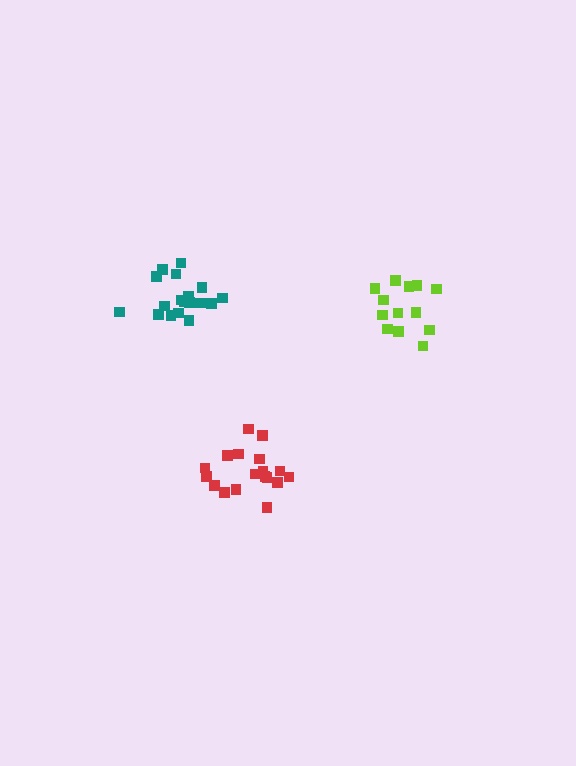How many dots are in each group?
Group 1: 18 dots, Group 2: 18 dots, Group 3: 13 dots (49 total).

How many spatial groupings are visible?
There are 3 spatial groupings.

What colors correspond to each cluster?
The clusters are colored: red, teal, lime.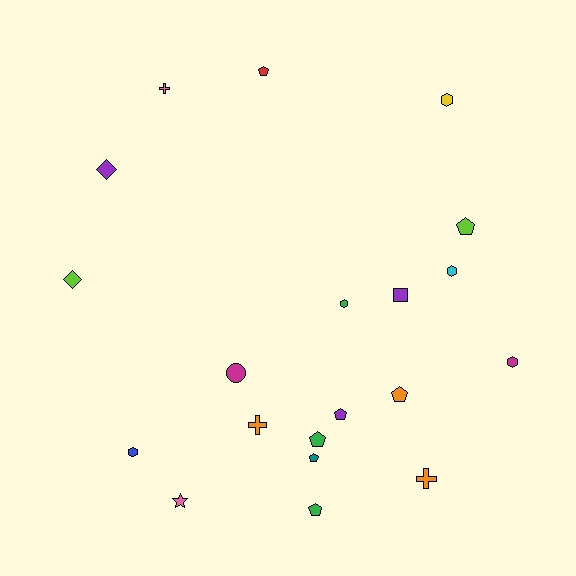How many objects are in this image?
There are 20 objects.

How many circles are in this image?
There is 1 circle.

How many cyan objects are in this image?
There is 1 cyan object.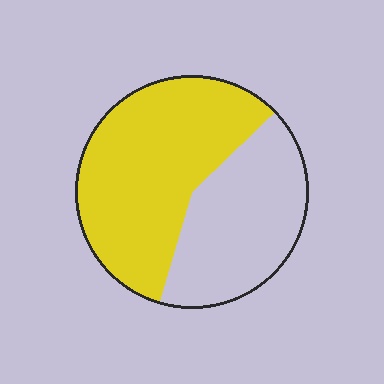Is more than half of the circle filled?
Yes.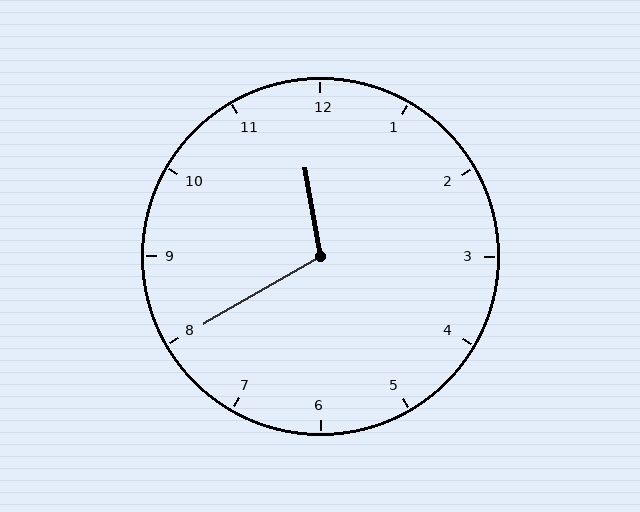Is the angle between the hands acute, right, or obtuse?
It is obtuse.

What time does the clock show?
11:40.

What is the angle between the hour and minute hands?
Approximately 110 degrees.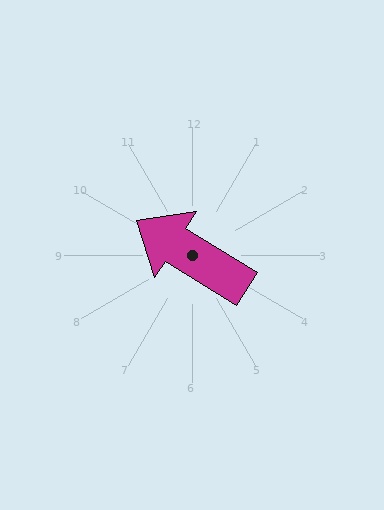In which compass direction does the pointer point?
Northwest.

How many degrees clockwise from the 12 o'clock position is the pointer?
Approximately 302 degrees.